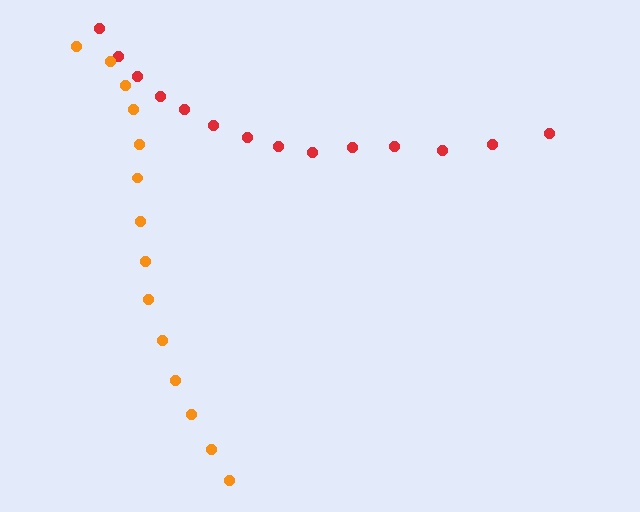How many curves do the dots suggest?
There are 2 distinct paths.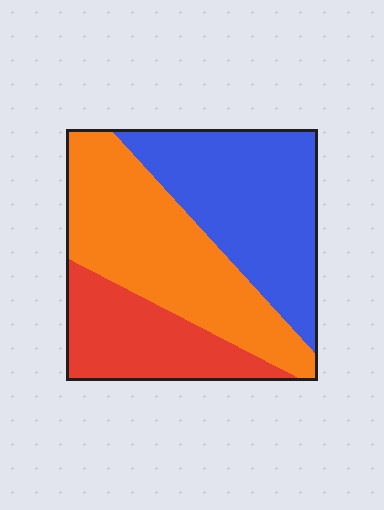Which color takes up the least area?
Red, at roughly 25%.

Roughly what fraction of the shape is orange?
Orange takes up about two fifths (2/5) of the shape.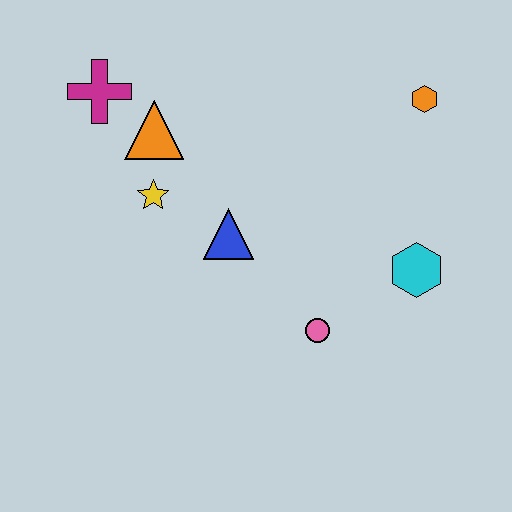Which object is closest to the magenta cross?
The orange triangle is closest to the magenta cross.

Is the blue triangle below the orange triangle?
Yes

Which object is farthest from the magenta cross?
The cyan hexagon is farthest from the magenta cross.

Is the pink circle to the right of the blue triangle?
Yes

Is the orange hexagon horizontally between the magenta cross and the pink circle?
No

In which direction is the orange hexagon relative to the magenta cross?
The orange hexagon is to the right of the magenta cross.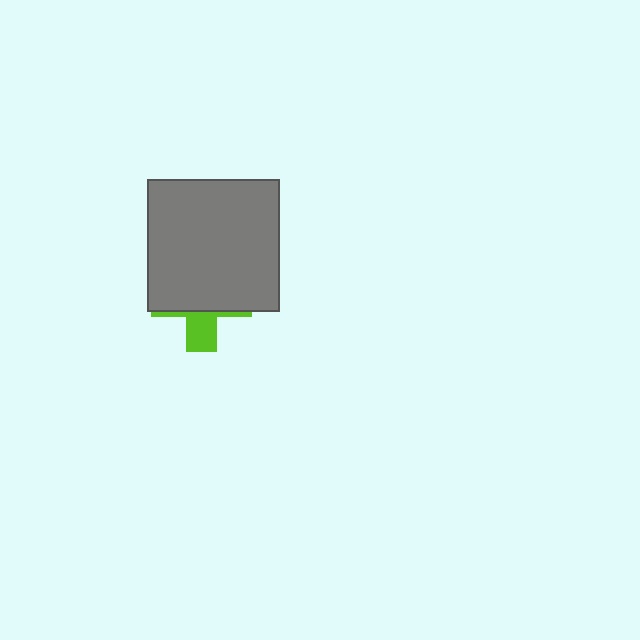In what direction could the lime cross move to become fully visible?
The lime cross could move down. That would shift it out from behind the gray square entirely.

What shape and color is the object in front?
The object in front is a gray square.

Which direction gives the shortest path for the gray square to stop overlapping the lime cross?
Moving up gives the shortest separation.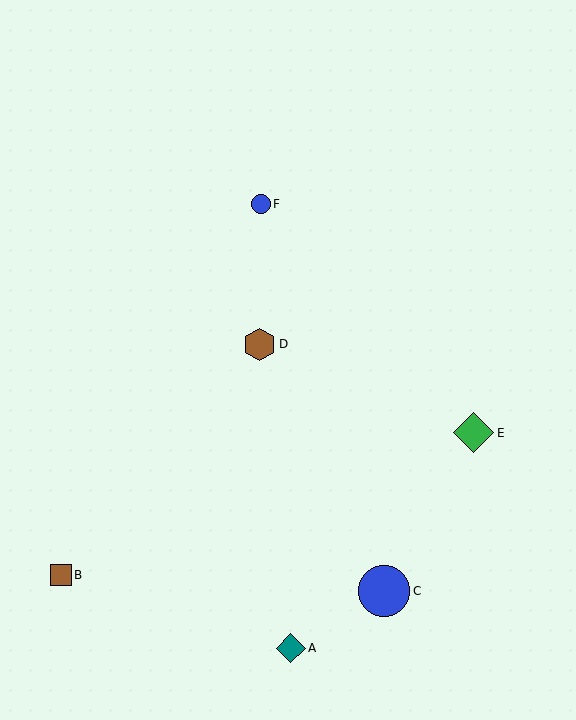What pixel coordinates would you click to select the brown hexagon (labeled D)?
Click at (260, 344) to select the brown hexagon D.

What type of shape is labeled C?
Shape C is a blue circle.